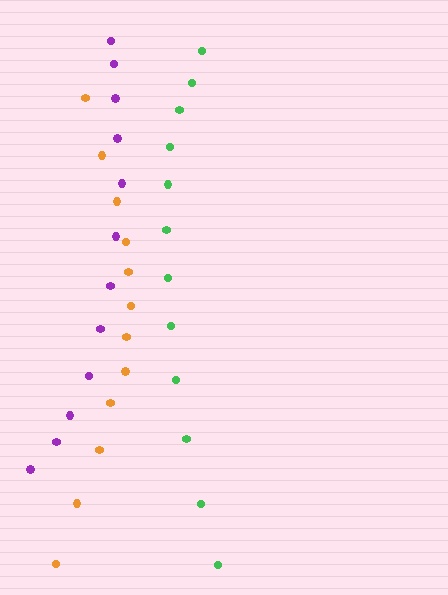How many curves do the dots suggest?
There are 3 distinct paths.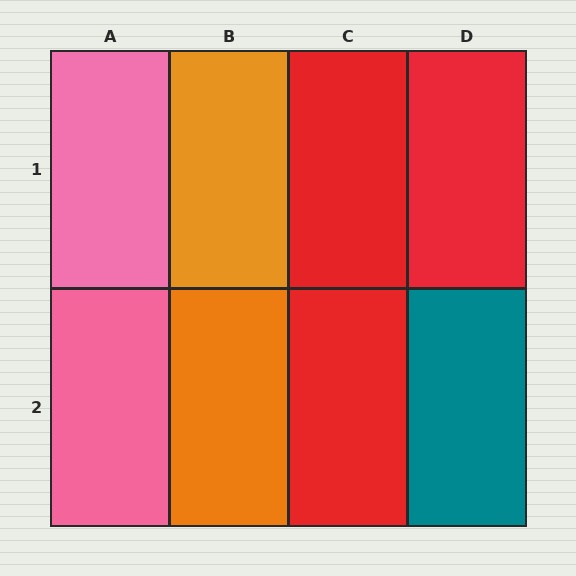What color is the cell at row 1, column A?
Pink.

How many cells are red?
3 cells are red.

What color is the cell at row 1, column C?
Red.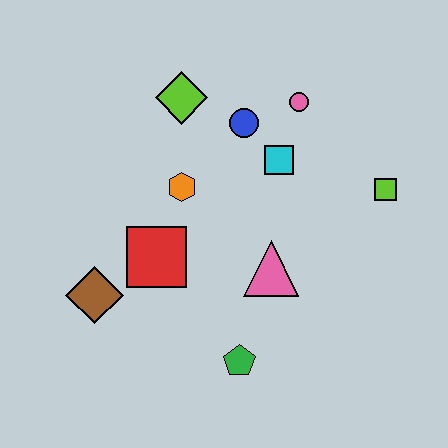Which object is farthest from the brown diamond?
The lime square is farthest from the brown diamond.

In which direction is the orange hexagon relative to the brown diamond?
The orange hexagon is above the brown diamond.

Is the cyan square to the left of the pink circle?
Yes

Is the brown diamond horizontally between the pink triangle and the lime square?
No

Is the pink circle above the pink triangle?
Yes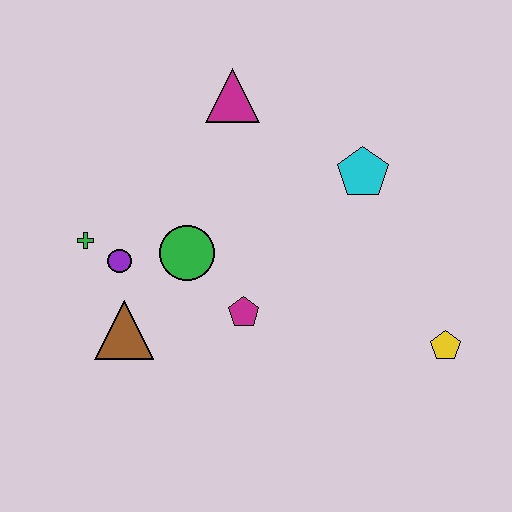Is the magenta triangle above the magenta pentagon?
Yes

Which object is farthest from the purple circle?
The yellow pentagon is farthest from the purple circle.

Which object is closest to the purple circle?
The green cross is closest to the purple circle.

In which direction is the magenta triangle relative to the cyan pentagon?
The magenta triangle is to the left of the cyan pentagon.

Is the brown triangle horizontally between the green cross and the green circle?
Yes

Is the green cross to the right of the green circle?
No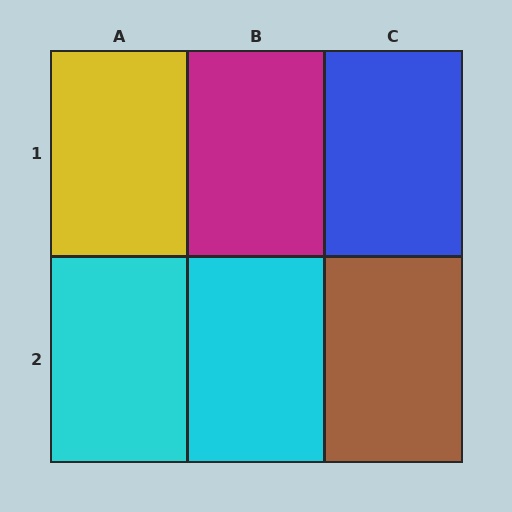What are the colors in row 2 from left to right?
Cyan, cyan, brown.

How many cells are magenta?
1 cell is magenta.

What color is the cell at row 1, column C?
Blue.